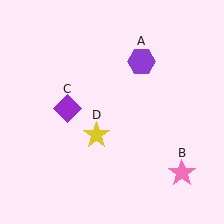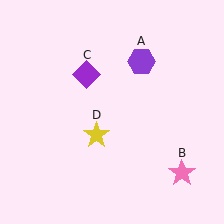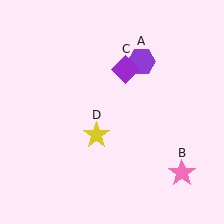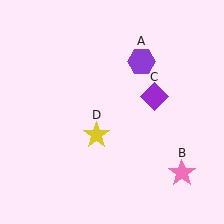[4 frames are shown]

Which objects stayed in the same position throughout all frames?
Purple hexagon (object A) and pink star (object B) and yellow star (object D) remained stationary.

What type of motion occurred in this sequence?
The purple diamond (object C) rotated clockwise around the center of the scene.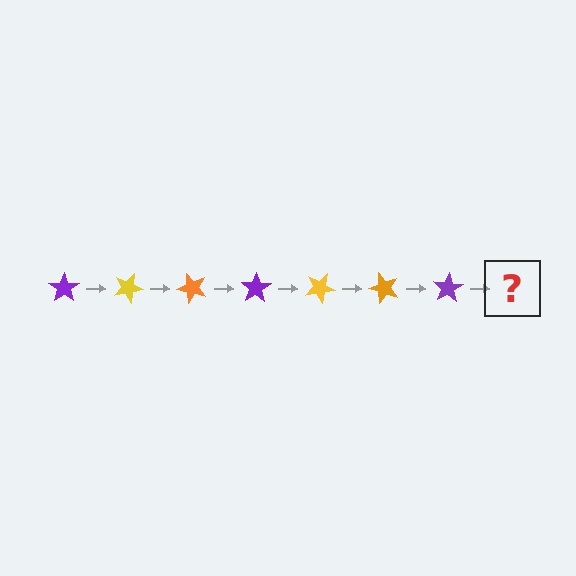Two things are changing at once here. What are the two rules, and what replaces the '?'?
The two rules are that it rotates 25 degrees each step and the color cycles through purple, yellow, and orange. The '?' should be a yellow star, rotated 175 degrees from the start.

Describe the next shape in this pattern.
It should be a yellow star, rotated 175 degrees from the start.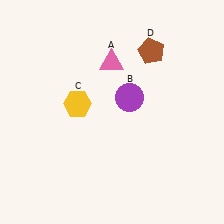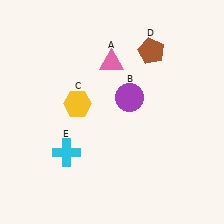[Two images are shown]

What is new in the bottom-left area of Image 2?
A cyan cross (E) was added in the bottom-left area of Image 2.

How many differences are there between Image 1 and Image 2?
There is 1 difference between the two images.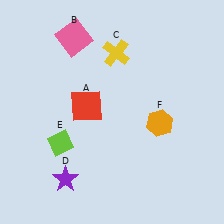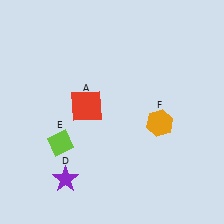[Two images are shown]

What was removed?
The pink square (B), the yellow cross (C) were removed in Image 2.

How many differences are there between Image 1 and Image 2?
There are 2 differences between the two images.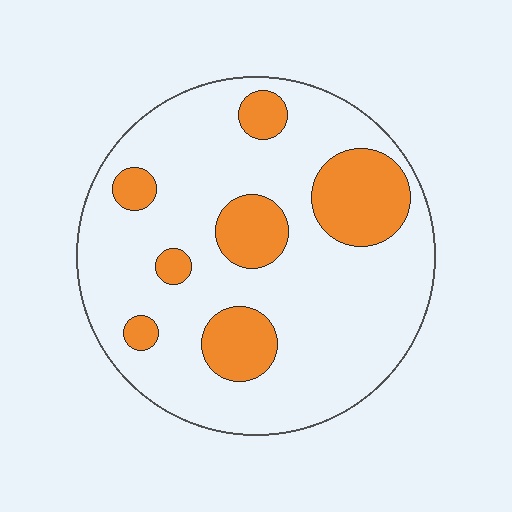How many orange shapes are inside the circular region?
7.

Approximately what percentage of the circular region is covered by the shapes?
Approximately 20%.